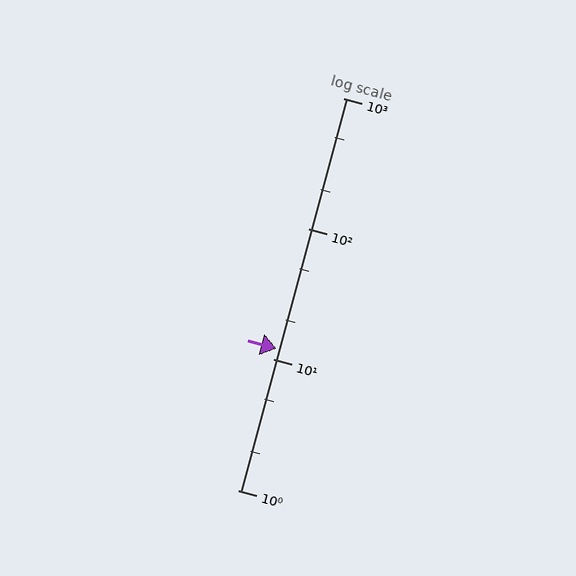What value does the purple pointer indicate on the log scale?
The pointer indicates approximately 12.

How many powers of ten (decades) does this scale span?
The scale spans 3 decades, from 1 to 1000.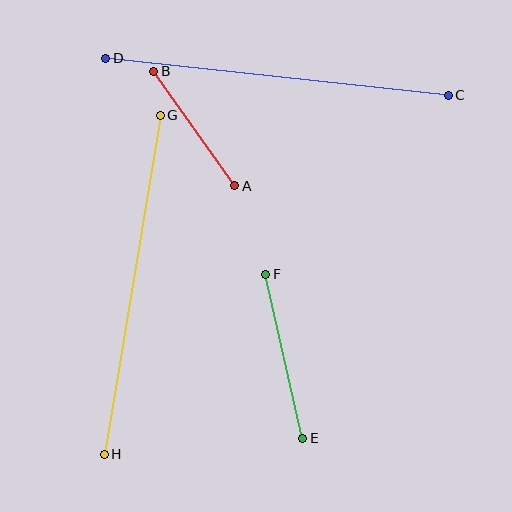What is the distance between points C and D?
The distance is approximately 345 pixels.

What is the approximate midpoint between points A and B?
The midpoint is at approximately (194, 129) pixels.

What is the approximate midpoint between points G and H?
The midpoint is at approximately (132, 285) pixels.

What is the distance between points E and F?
The distance is approximately 168 pixels.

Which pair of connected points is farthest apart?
Points C and D are farthest apart.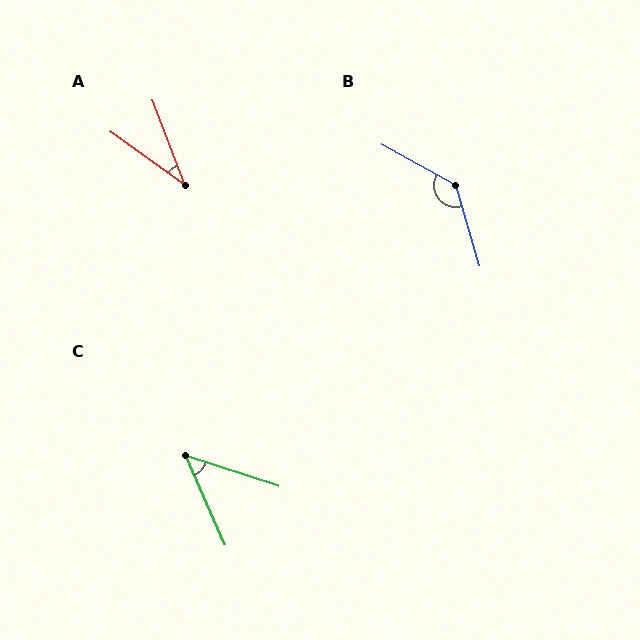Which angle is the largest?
B, at approximately 135 degrees.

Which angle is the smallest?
A, at approximately 33 degrees.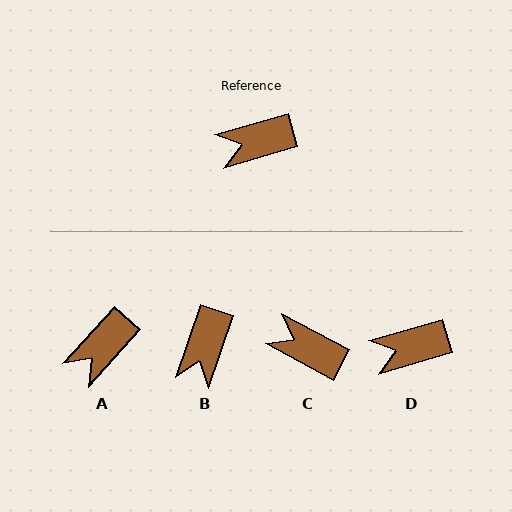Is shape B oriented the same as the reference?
No, it is off by about 55 degrees.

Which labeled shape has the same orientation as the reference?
D.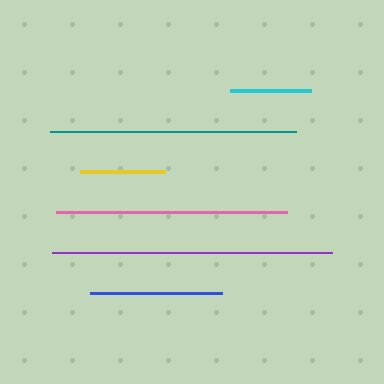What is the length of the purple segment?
The purple segment is approximately 279 pixels long.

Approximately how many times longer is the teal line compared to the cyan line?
The teal line is approximately 3.1 times the length of the cyan line.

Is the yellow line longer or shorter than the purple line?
The purple line is longer than the yellow line.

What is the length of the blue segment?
The blue segment is approximately 132 pixels long.